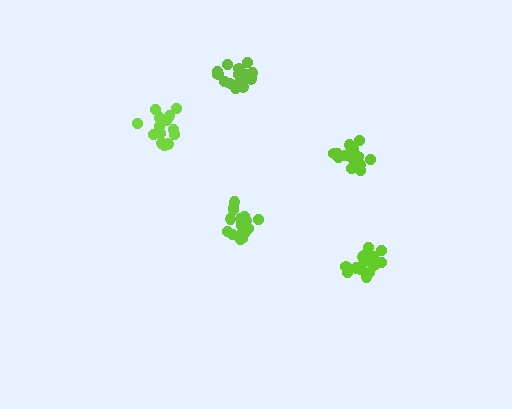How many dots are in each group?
Group 1: 14 dots, Group 2: 15 dots, Group 3: 15 dots, Group 4: 16 dots, Group 5: 18 dots (78 total).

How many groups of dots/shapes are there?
There are 5 groups.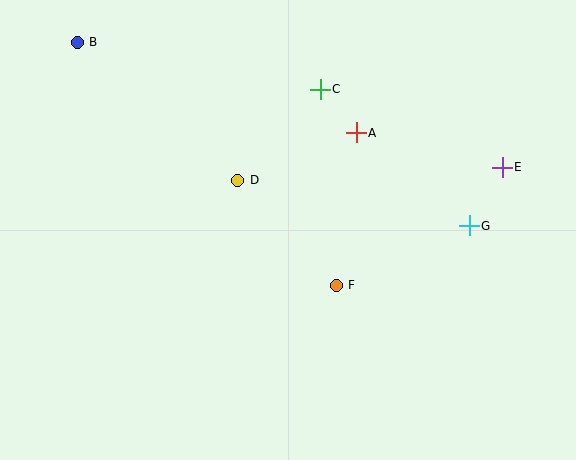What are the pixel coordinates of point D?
Point D is at (238, 180).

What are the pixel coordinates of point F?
Point F is at (336, 285).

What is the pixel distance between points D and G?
The distance between D and G is 236 pixels.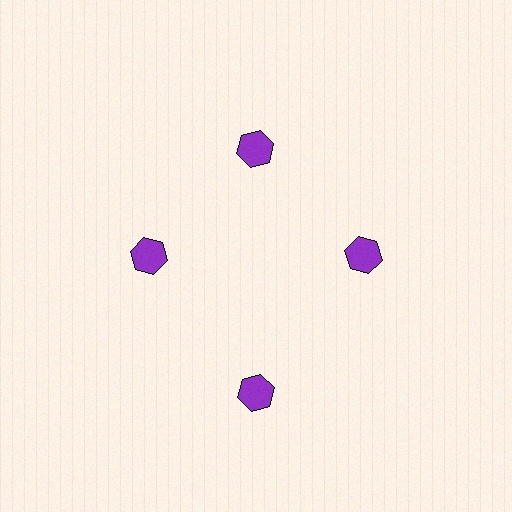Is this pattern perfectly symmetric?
No. The 4 purple hexagons are arranged in a ring, but one element near the 6 o'clock position is pushed outward from the center, breaking the 4-fold rotational symmetry.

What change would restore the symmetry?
The symmetry would be restored by moving it inward, back onto the ring so that all 4 hexagons sit at equal angles and equal distance from the center.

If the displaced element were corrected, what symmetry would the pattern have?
It would have 4-fold rotational symmetry — the pattern would map onto itself every 90 degrees.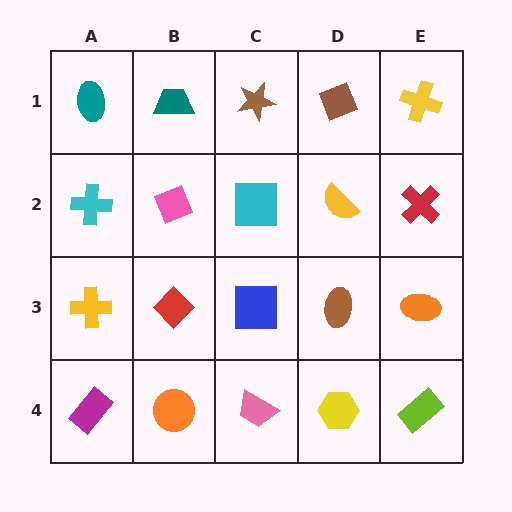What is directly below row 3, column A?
A magenta rectangle.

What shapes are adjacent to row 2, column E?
A yellow cross (row 1, column E), an orange ellipse (row 3, column E), a yellow semicircle (row 2, column D).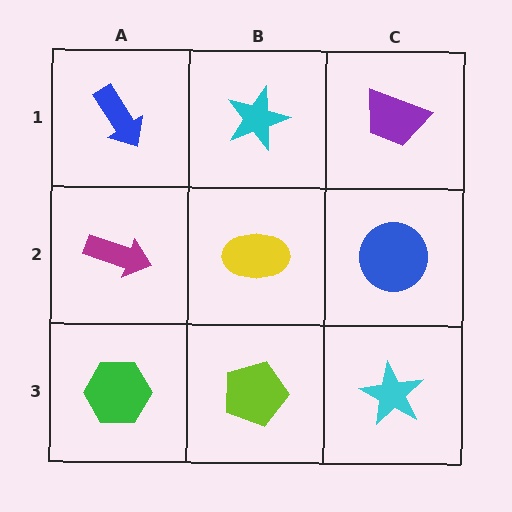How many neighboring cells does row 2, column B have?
4.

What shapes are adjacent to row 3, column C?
A blue circle (row 2, column C), a lime pentagon (row 3, column B).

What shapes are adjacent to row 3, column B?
A yellow ellipse (row 2, column B), a green hexagon (row 3, column A), a cyan star (row 3, column C).